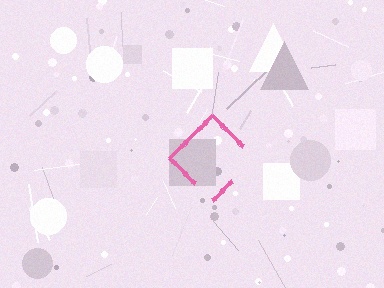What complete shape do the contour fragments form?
The contour fragments form a diamond.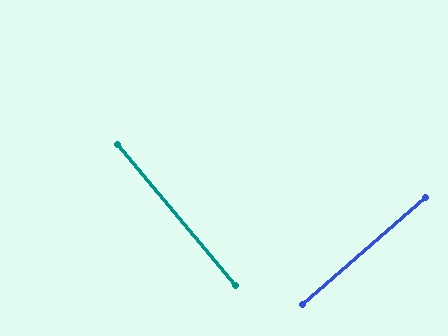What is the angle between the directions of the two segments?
Approximately 89 degrees.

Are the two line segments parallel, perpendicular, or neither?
Perpendicular — they meet at approximately 89°.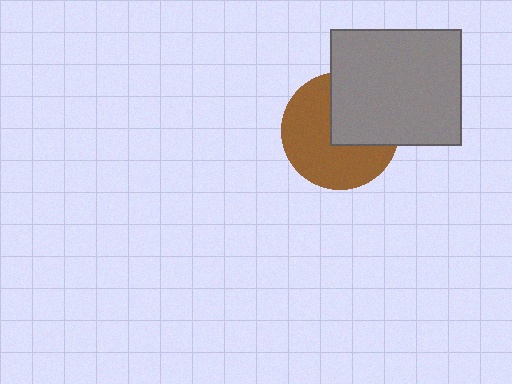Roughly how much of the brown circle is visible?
About half of it is visible (roughly 60%).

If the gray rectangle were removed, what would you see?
You would see the complete brown circle.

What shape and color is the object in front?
The object in front is a gray rectangle.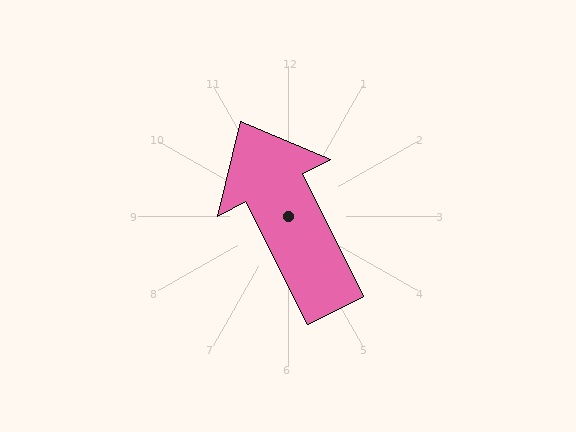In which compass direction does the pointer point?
Northwest.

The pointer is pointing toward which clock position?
Roughly 11 o'clock.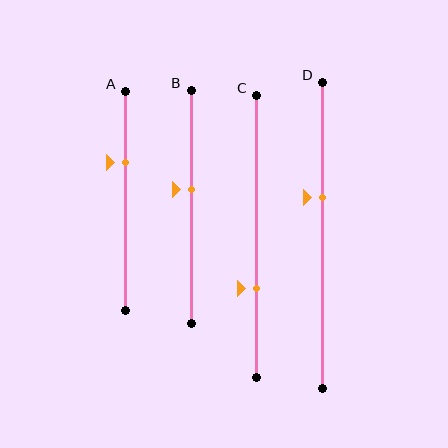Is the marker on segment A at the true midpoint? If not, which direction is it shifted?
No, the marker on segment A is shifted upward by about 18% of the segment length.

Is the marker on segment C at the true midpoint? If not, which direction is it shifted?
No, the marker on segment C is shifted downward by about 19% of the segment length.